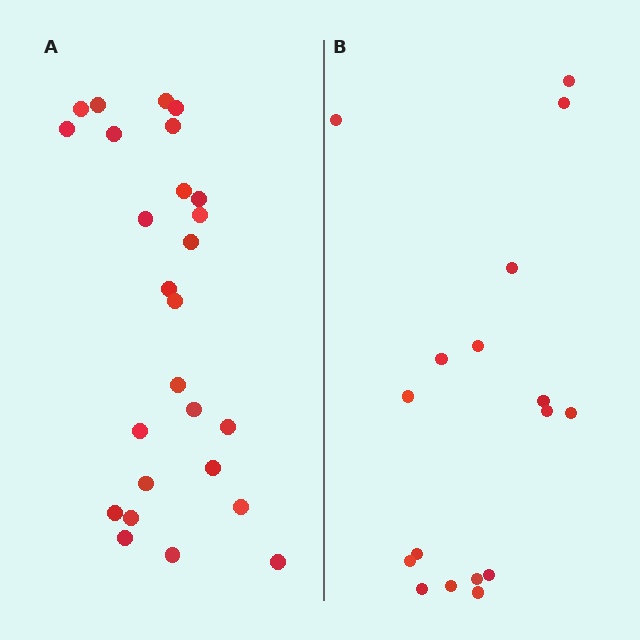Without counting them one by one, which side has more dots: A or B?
Region A (the left region) has more dots.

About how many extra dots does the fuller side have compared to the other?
Region A has roughly 8 or so more dots than region B.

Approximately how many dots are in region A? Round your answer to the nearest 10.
About 30 dots. (The exact count is 26, which rounds to 30.)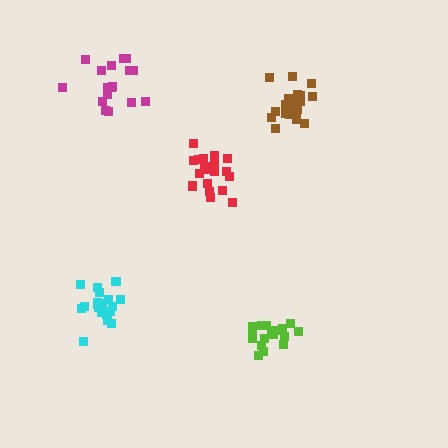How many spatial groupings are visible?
There are 5 spatial groupings.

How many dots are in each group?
Group 1: 20 dots, Group 2: 20 dots, Group 3: 17 dots, Group 4: 17 dots, Group 5: 21 dots (95 total).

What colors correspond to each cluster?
The clusters are colored: red, cyan, magenta, lime, brown.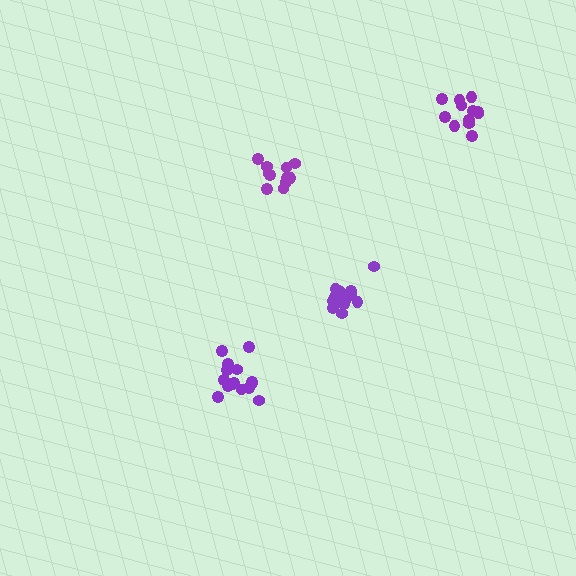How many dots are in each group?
Group 1: 15 dots, Group 2: 15 dots, Group 3: 14 dots, Group 4: 11 dots (55 total).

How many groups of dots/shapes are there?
There are 4 groups.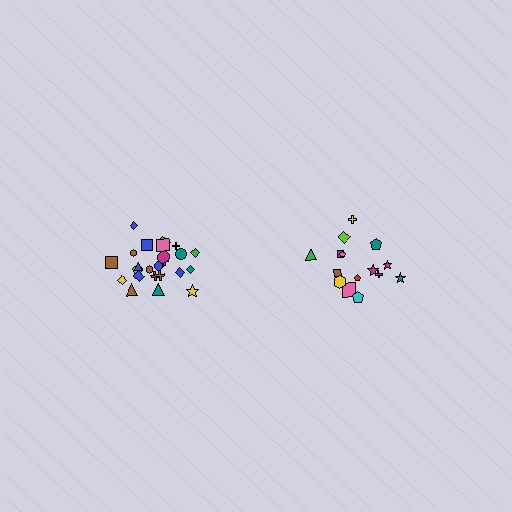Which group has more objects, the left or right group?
The left group.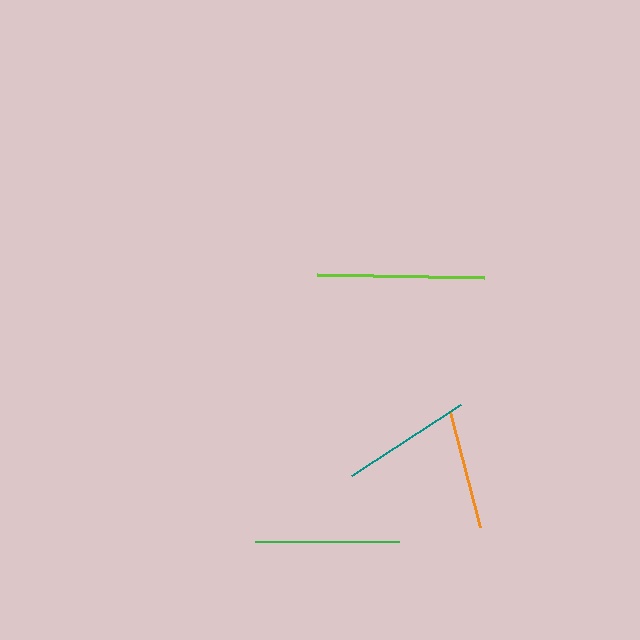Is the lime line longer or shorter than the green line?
The lime line is longer than the green line.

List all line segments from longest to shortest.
From longest to shortest: lime, green, teal, orange.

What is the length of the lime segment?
The lime segment is approximately 166 pixels long.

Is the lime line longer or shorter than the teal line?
The lime line is longer than the teal line.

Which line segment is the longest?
The lime line is the longest at approximately 166 pixels.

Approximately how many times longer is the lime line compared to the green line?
The lime line is approximately 1.2 times the length of the green line.